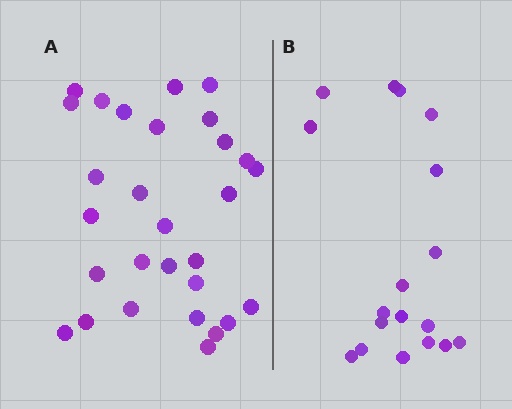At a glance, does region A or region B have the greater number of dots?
Region A (the left region) has more dots.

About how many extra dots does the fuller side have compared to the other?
Region A has roughly 12 or so more dots than region B.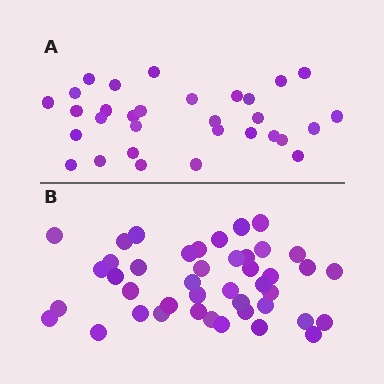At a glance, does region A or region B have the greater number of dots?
Region B (the bottom region) has more dots.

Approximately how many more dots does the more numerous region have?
Region B has roughly 12 or so more dots than region A.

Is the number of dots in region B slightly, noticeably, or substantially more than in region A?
Region B has noticeably more, but not dramatically so. The ratio is roughly 1.4 to 1.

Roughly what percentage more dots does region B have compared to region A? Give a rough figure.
About 40% more.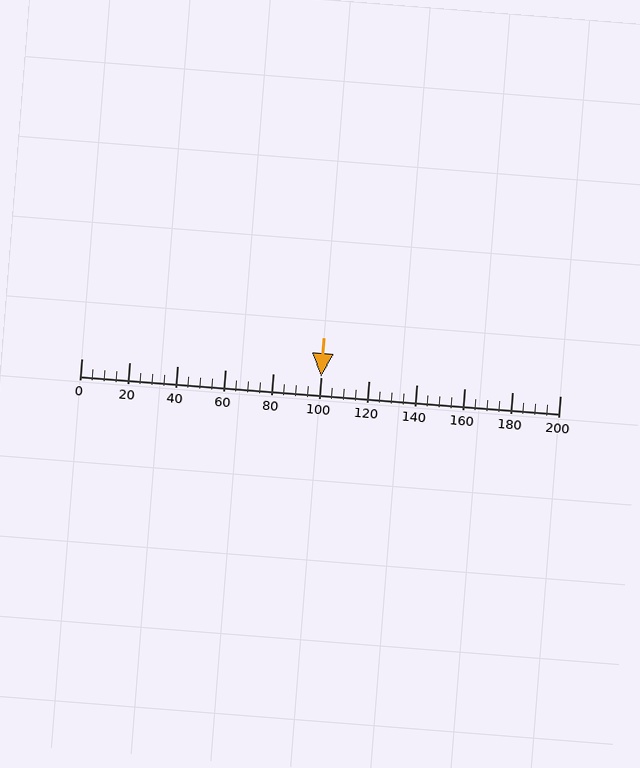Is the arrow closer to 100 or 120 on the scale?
The arrow is closer to 100.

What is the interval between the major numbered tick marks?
The major tick marks are spaced 20 units apart.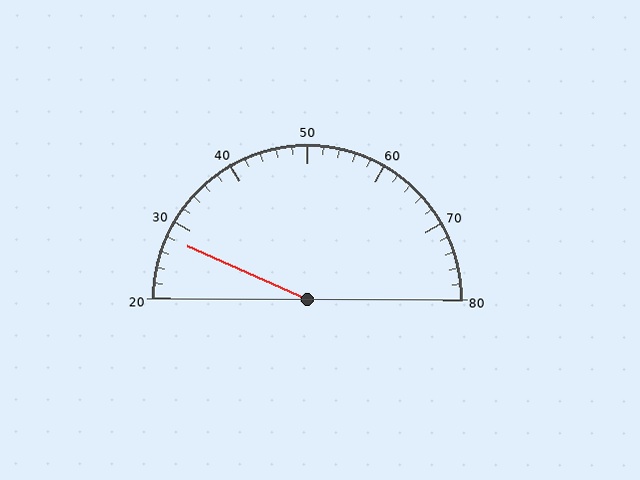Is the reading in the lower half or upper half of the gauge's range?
The reading is in the lower half of the range (20 to 80).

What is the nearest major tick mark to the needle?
The nearest major tick mark is 30.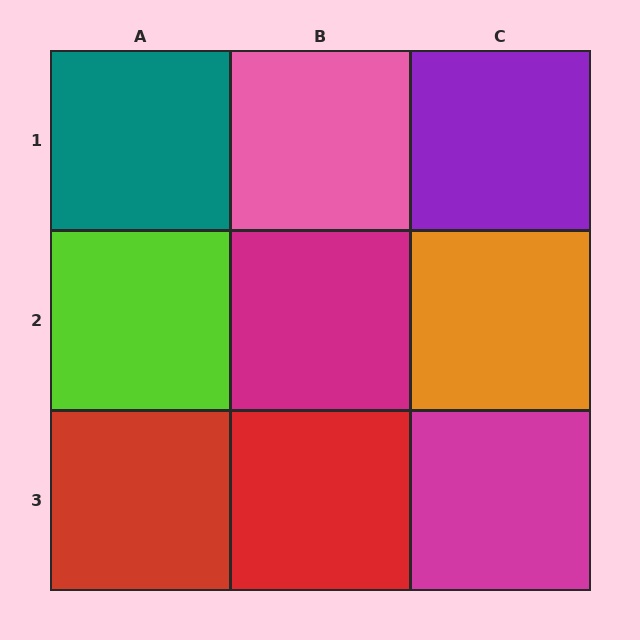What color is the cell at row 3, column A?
Red.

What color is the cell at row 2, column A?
Lime.